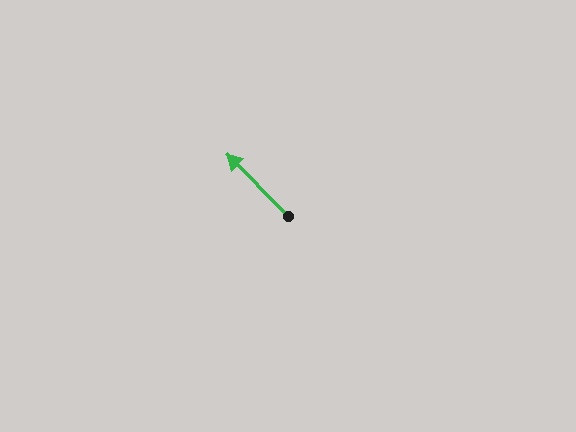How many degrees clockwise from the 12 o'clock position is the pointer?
Approximately 315 degrees.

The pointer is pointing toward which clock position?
Roughly 11 o'clock.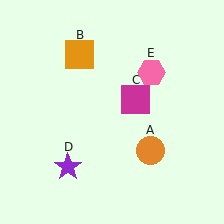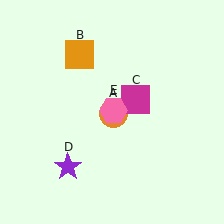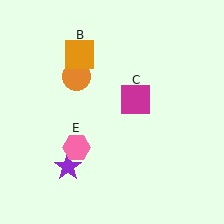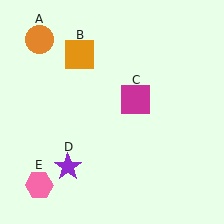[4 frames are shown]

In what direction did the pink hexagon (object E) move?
The pink hexagon (object E) moved down and to the left.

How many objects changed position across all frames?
2 objects changed position: orange circle (object A), pink hexagon (object E).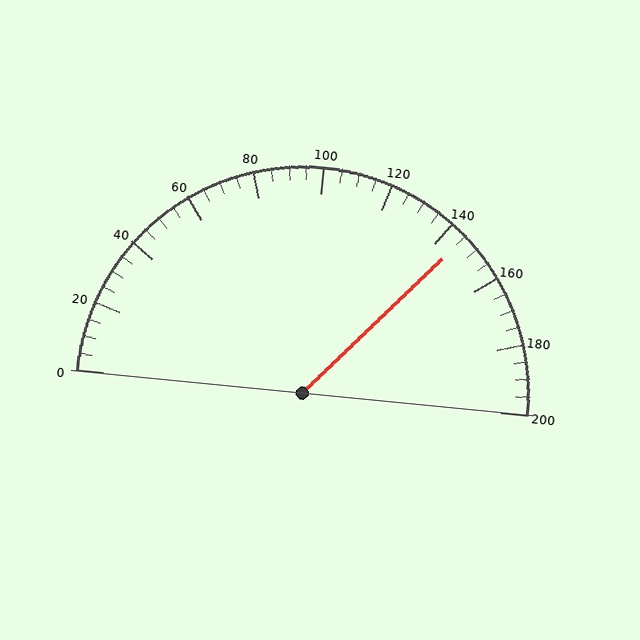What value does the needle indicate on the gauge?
The needle indicates approximately 145.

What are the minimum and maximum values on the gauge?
The gauge ranges from 0 to 200.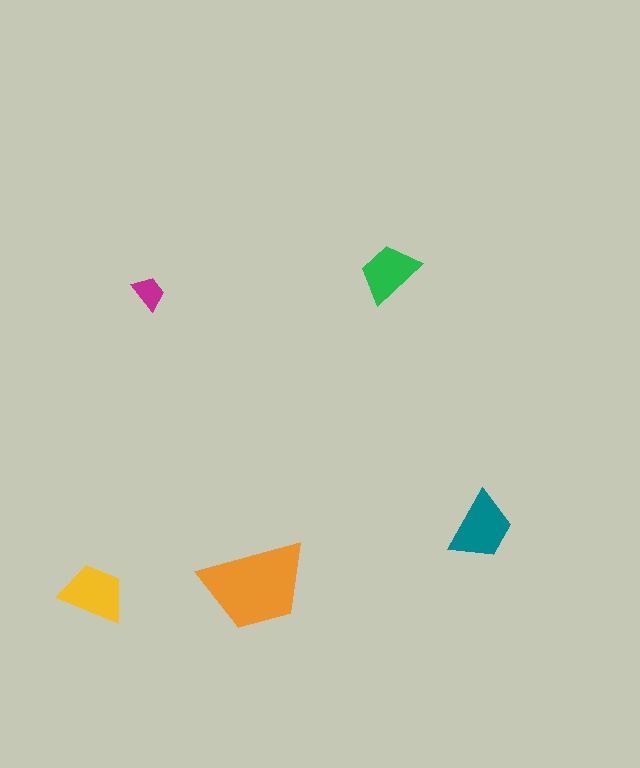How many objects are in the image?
There are 5 objects in the image.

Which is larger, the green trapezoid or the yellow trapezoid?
The yellow one.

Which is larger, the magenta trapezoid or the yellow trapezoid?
The yellow one.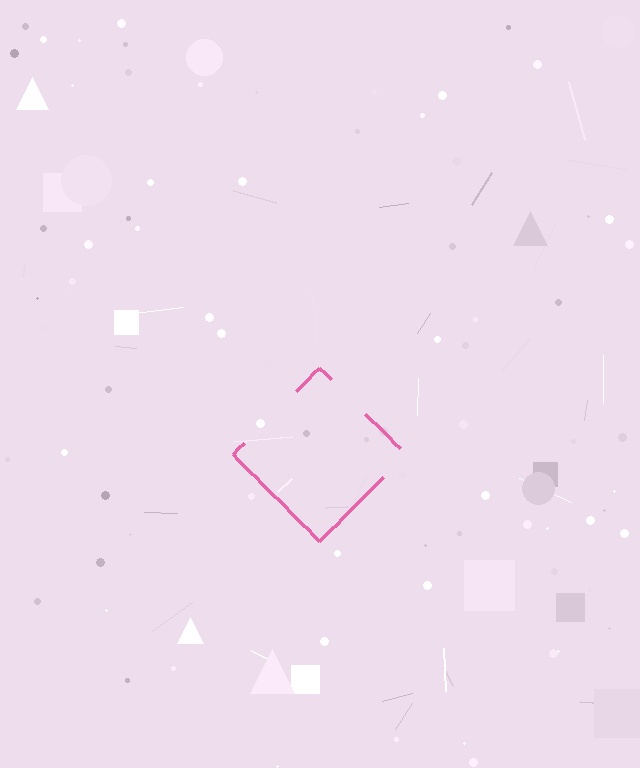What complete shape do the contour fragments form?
The contour fragments form a diamond.